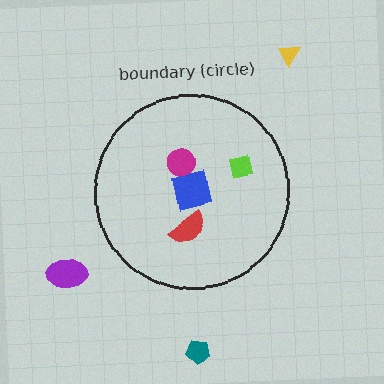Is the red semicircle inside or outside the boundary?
Inside.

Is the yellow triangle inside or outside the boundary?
Outside.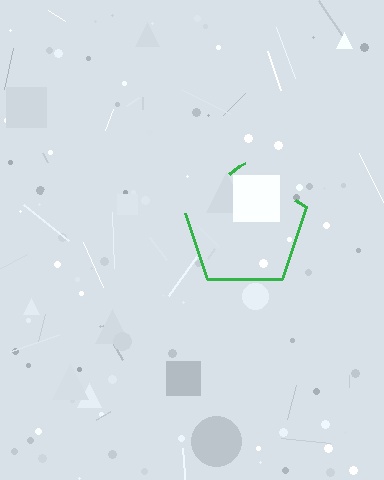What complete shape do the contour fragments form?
The contour fragments form a pentagon.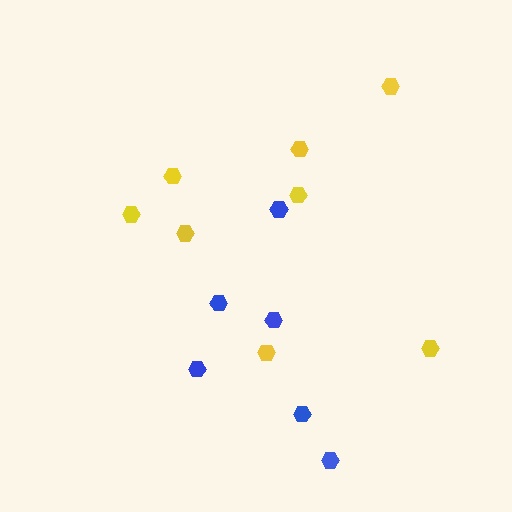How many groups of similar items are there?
There are 2 groups: one group of blue hexagons (6) and one group of yellow hexagons (8).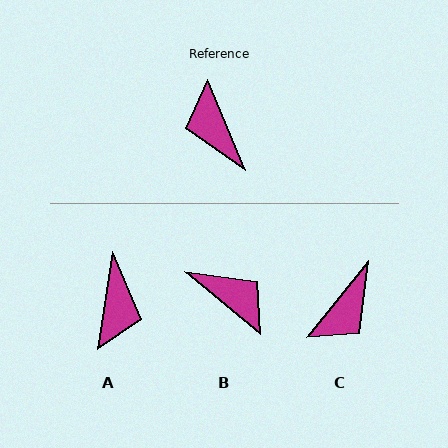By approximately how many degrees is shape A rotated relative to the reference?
Approximately 148 degrees counter-clockwise.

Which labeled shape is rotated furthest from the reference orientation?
B, about 153 degrees away.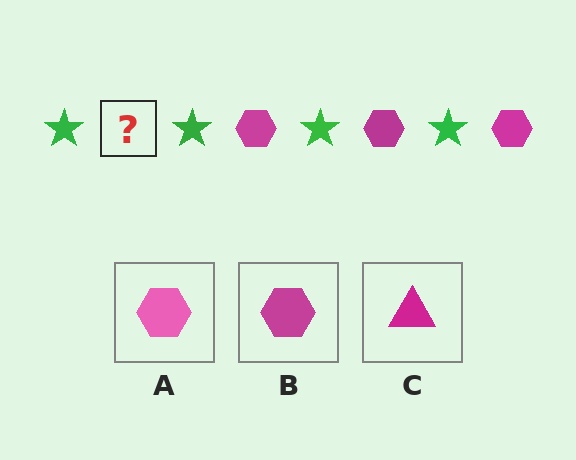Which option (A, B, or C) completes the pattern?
B.